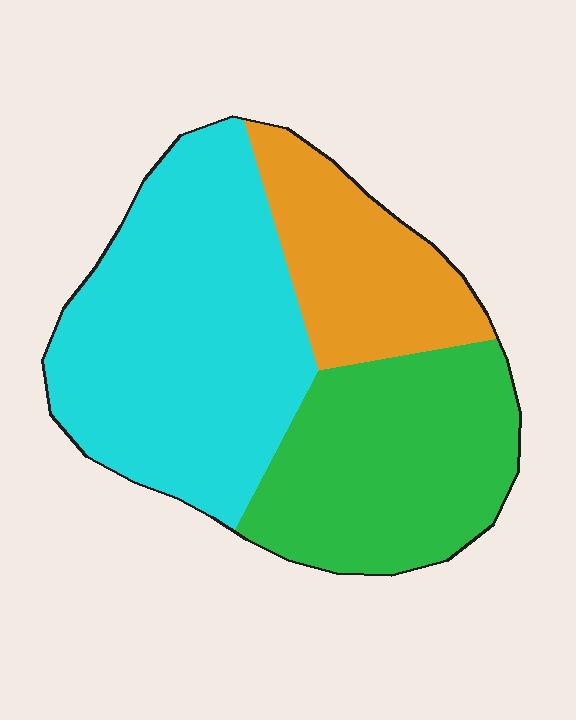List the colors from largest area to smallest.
From largest to smallest: cyan, green, orange.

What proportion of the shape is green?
Green covers 32% of the shape.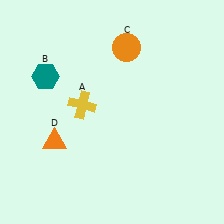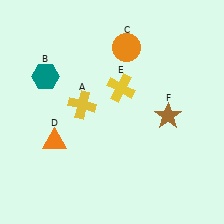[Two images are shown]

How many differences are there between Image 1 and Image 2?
There are 2 differences between the two images.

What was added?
A yellow cross (E), a brown star (F) were added in Image 2.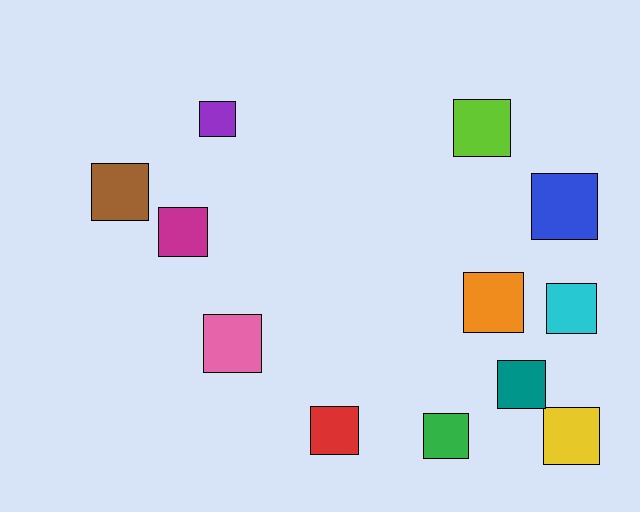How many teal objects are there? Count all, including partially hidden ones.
There is 1 teal object.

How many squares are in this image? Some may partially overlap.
There are 12 squares.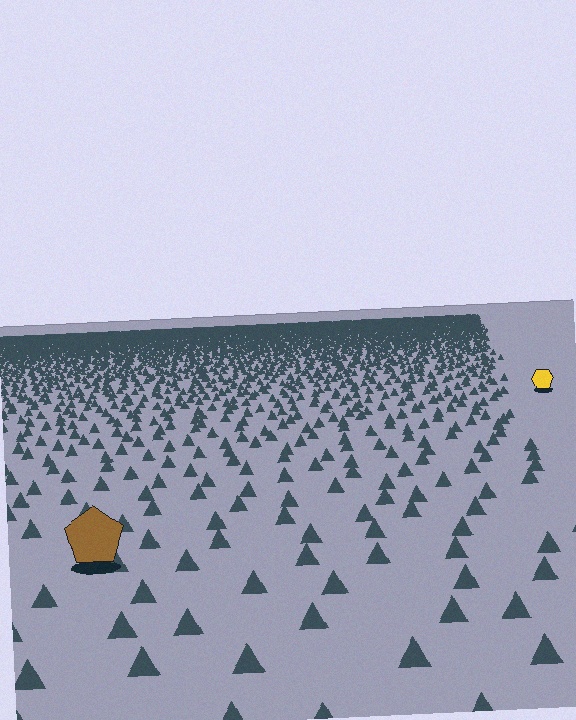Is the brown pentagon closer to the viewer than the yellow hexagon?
Yes. The brown pentagon is closer — you can tell from the texture gradient: the ground texture is coarser near it.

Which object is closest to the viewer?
The brown pentagon is closest. The texture marks near it are larger and more spread out.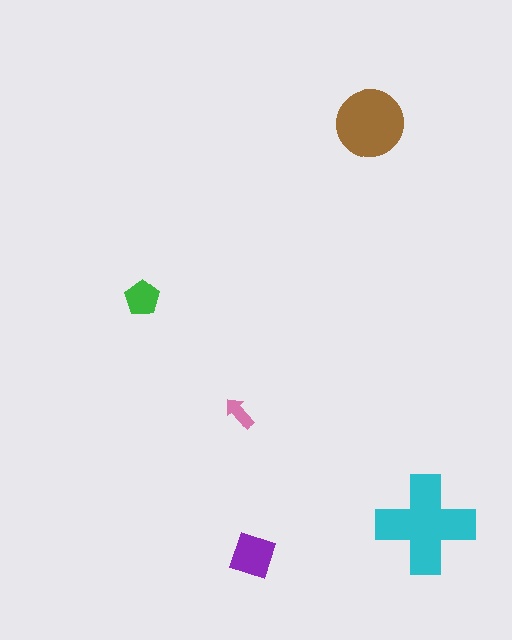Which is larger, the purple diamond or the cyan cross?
The cyan cross.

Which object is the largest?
The cyan cross.